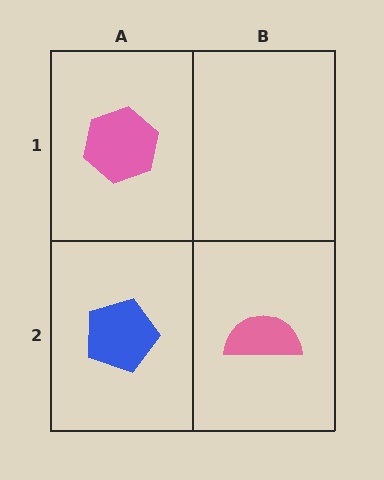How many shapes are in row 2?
2 shapes.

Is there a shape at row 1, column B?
No, that cell is empty.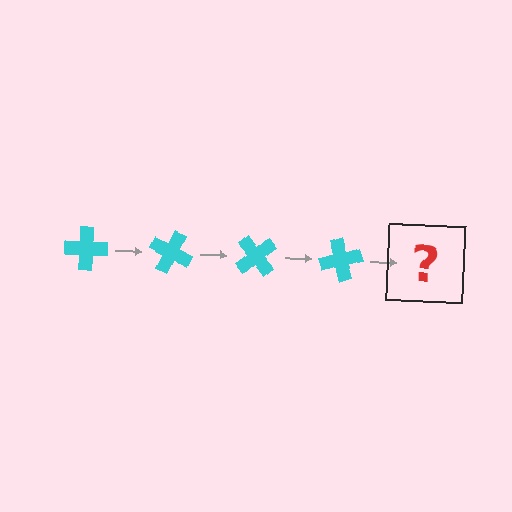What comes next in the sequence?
The next element should be a cyan cross rotated 100 degrees.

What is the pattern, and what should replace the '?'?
The pattern is that the cross rotates 25 degrees each step. The '?' should be a cyan cross rotated 100 degrees.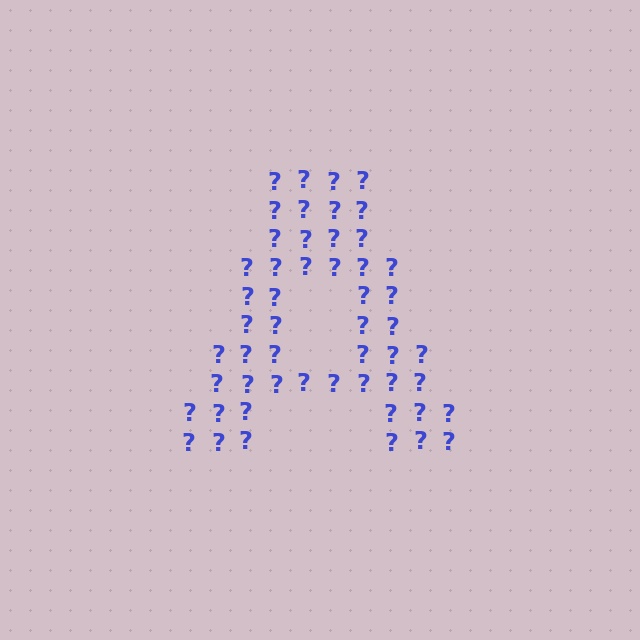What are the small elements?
The small elements are question marks.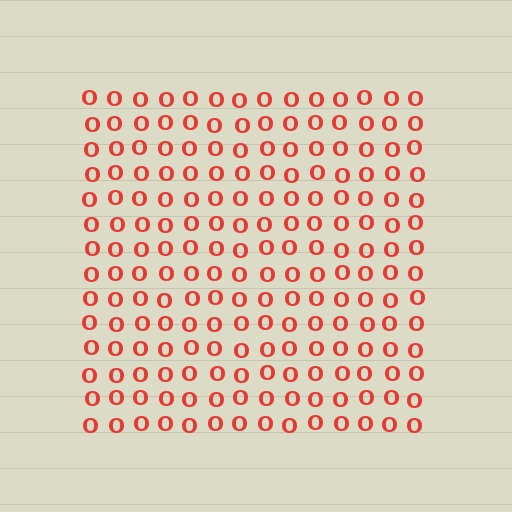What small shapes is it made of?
It is made of small letter O's.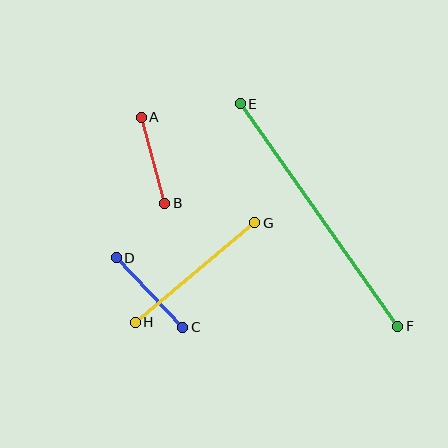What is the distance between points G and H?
The distance is approximately 156 pixels.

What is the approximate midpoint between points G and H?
The midpoint is at approximately (195, 272) pixels.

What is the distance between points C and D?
The distance is approximately 96 pixels.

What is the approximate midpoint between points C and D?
The midpoint is at approximately (150, 292) pixels.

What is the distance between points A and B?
The distance is approximately 89 pixels.